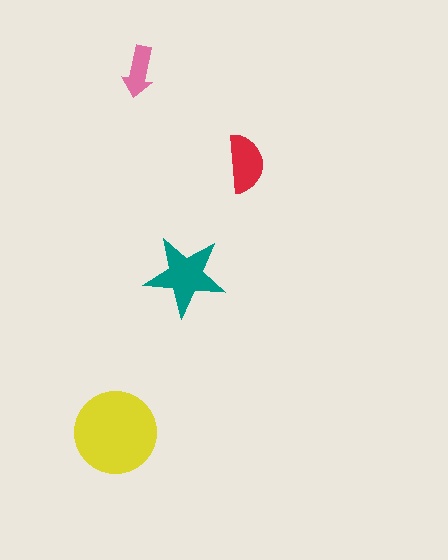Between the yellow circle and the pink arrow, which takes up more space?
The yellow circle.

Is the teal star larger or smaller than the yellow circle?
Smaller.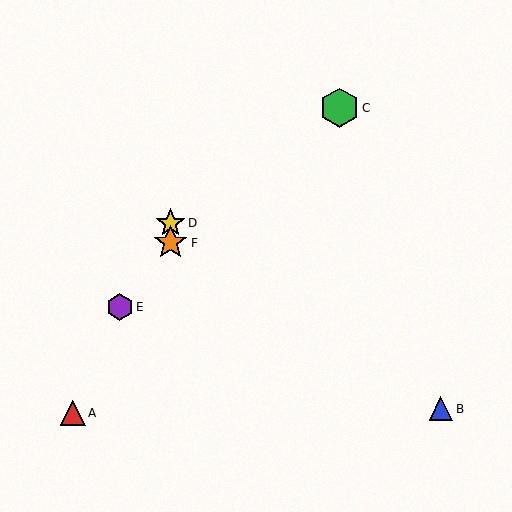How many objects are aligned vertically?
2 objects (D, F) are aligned vertically.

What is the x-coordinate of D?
Object D is at x≈171.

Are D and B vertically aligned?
No, D is at x≈171 and B is at x≈441.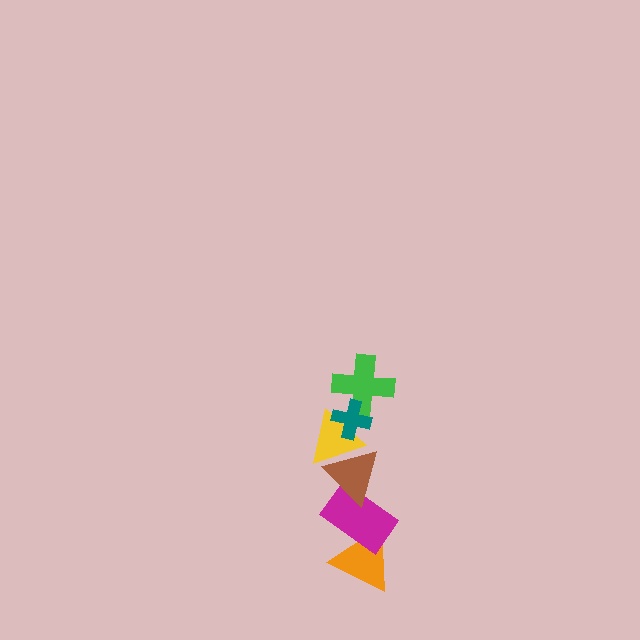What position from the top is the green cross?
The green cross is 2nd from the top.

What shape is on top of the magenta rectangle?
The brown triangle is on top of the magenta rectangle.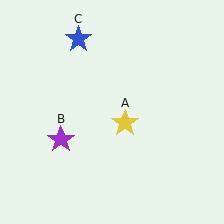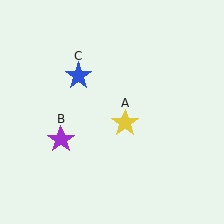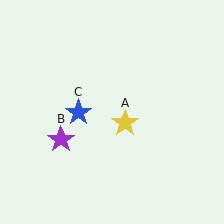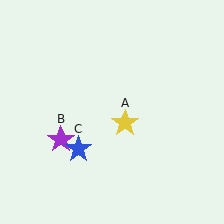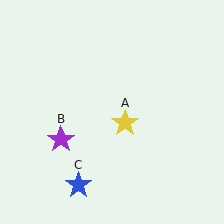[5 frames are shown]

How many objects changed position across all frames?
1 object changed position: blue star (object C).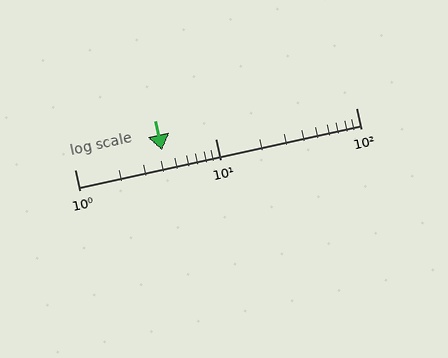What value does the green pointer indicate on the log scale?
The pointer indicates approximately 4.2.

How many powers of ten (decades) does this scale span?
The scale spans 2 decades, from 1 to 100.